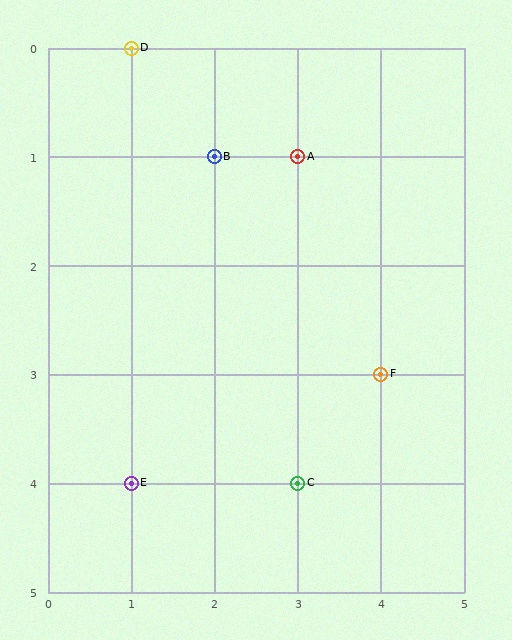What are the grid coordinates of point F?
Point F is at grid coordinates (4, 3).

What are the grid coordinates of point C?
Point C is at grid coordinates (3, 4).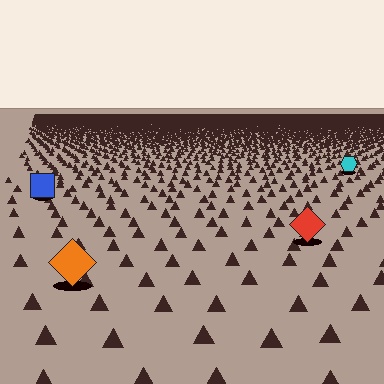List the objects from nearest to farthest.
From nearest to farthest: the orange diamond, the red diamond, the blue square, the cyan hexagon.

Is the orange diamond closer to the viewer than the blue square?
Yes. The orange diamond is closer — you can tell from the texture gradient: the ground texture is coarser near it.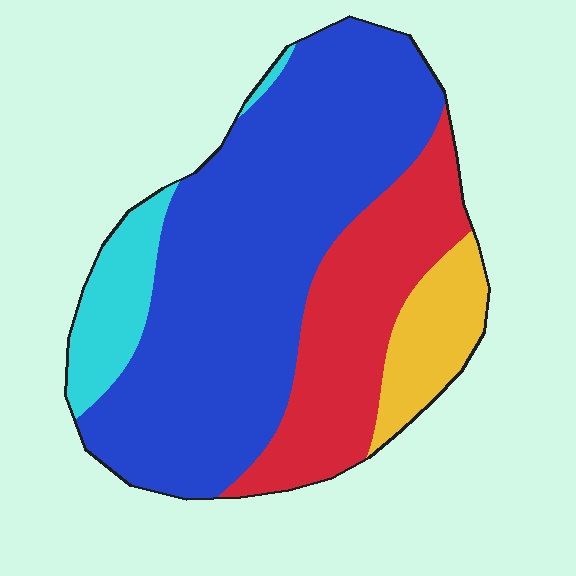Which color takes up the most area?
Blue, at roughly 60%.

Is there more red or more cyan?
Red.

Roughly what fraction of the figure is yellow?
Yellow covers 9% of the figure.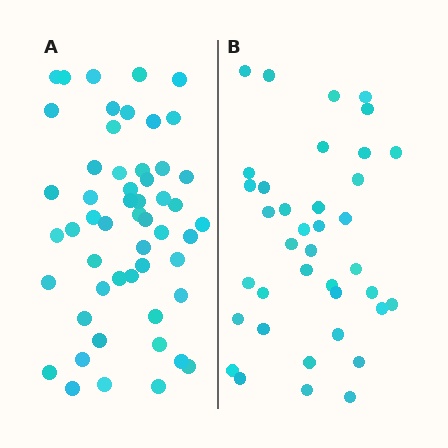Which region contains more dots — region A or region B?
Region A (the left region) has more dots.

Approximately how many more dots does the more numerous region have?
Region A has approximately 15 more dots than region B.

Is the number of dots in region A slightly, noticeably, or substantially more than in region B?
Region A has noticeably more, but not dramatically so. The ratio is roughly 1.4 to 1.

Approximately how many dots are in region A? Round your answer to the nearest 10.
About 50 dots. (The exact count is 53, which rounds to 50.)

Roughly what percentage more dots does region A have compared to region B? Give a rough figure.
About 40% more.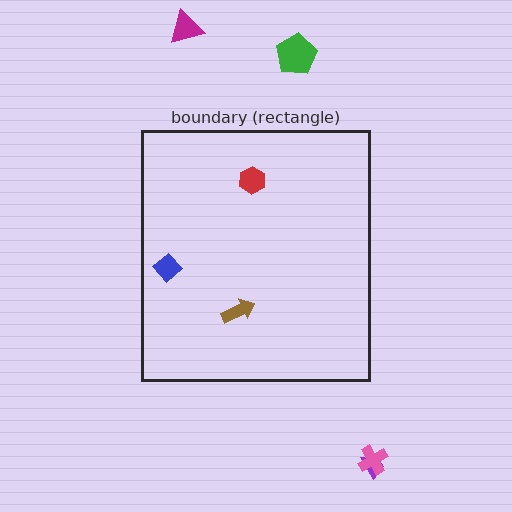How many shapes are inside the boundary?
3 inside, 4 outside.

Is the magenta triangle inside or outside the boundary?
Outside.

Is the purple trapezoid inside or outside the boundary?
Outside.